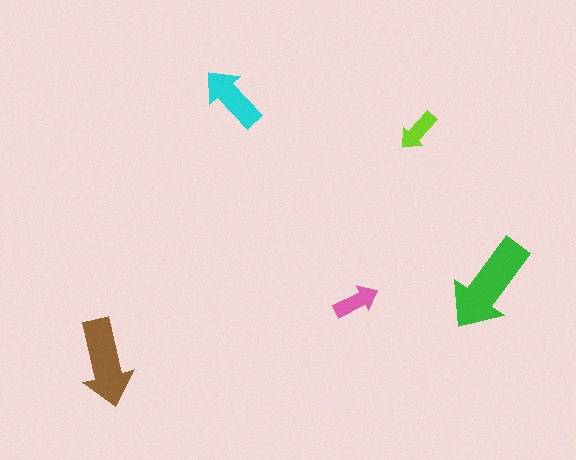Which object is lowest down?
The brown arrow is bottommost.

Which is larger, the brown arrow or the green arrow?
The green one.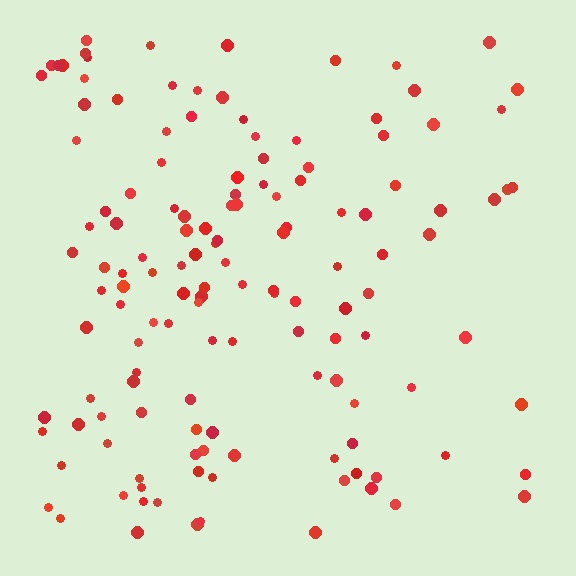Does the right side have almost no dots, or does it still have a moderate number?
Still a moderate number, just noticeably fewer than the left.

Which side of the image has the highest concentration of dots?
The left.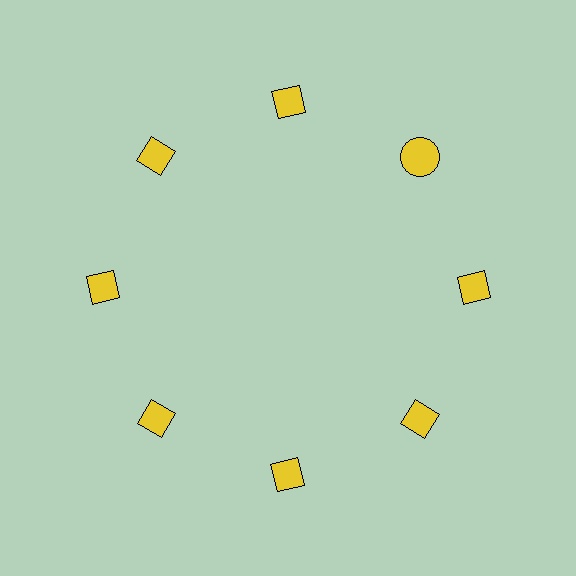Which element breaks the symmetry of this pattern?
The yellow circle at roughly the 2 o'clock position breaks the symmetry. All other shapes are yellow diamonds.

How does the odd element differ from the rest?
It has a different shape: circle instead of diamond.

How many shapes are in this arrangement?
There are 8 shapes arranged in a ring pattern.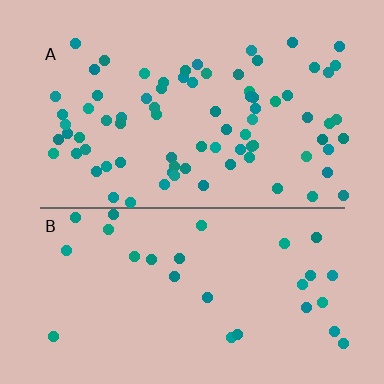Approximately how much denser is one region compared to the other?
Approximately 2.8× — region A over region B.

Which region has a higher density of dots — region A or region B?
A (the top).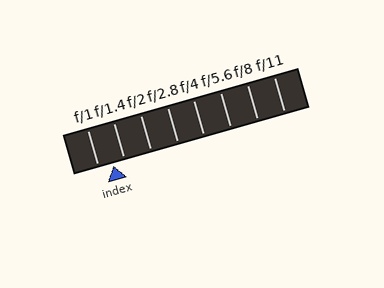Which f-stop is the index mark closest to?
The index mark is closest to f/1.4.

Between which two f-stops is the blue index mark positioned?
The index mark is between f/1 and f/1.4.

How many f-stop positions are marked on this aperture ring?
There are 8 f-stop positions marked.